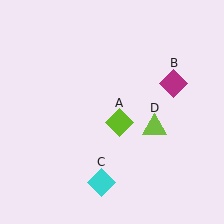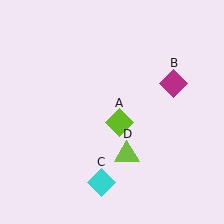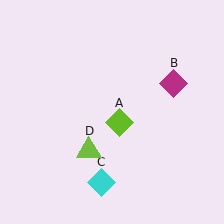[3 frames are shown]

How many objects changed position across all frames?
1 object changed position: lime triangle (object D).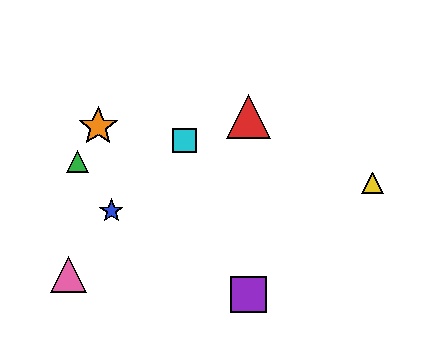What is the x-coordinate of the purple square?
The purple square is at x≈248.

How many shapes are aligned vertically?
2 shapes (the red triangle, the purple square) are aligned vertically.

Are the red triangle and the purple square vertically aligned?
Yes, both are at x≈248.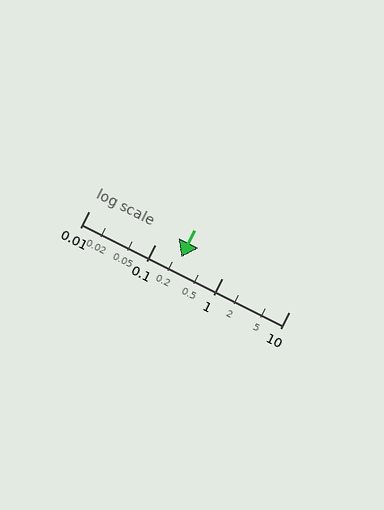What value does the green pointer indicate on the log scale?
The pointer indicates approximately 0.24.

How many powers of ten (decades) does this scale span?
The scale spans 3 decades, from 0.01 to 10.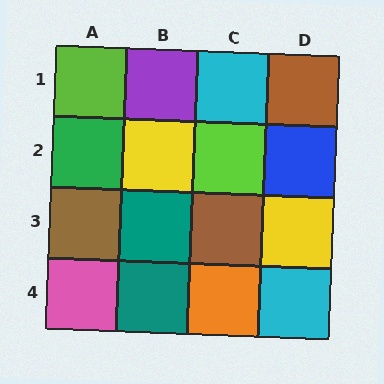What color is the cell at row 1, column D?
Brown.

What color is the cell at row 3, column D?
Yellow.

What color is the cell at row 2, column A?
Green.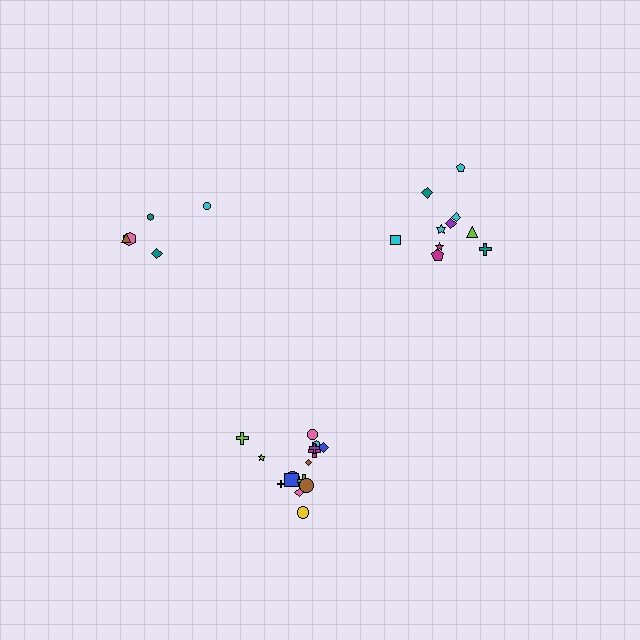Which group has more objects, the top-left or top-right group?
The top-right group.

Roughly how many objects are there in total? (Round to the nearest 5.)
Roughly 30 objects in total.